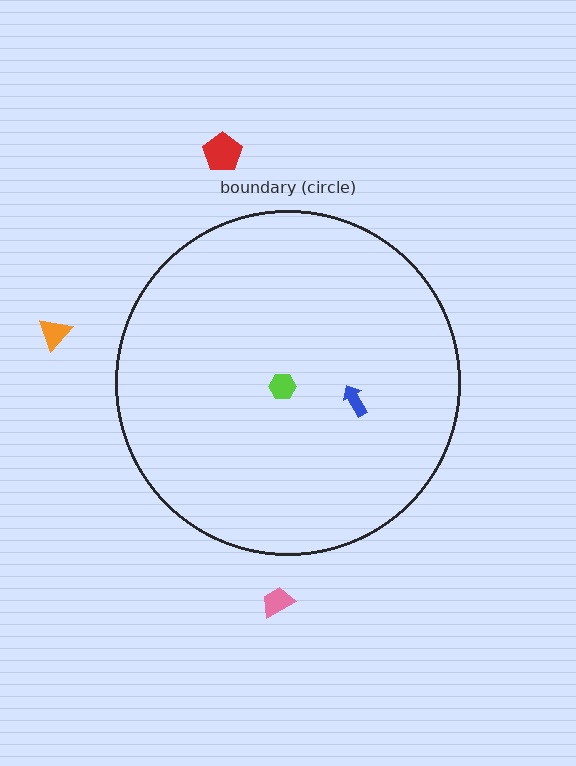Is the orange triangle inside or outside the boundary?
Outside.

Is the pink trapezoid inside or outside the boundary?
Outside.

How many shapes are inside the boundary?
2 inside, 3 outside.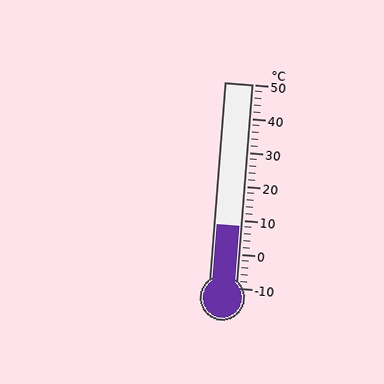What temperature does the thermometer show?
The thermometer shows approximately 8°C.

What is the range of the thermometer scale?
The thermometer scale ranges from -10°C to 50°C.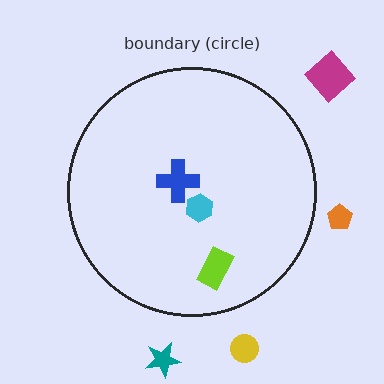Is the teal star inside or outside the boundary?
Outside.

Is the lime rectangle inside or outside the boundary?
Inside.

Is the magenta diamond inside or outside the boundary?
Outside.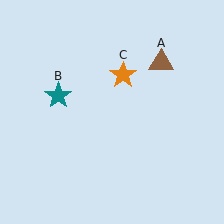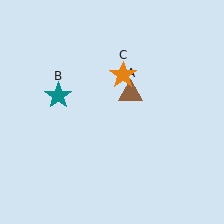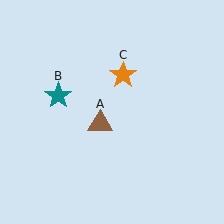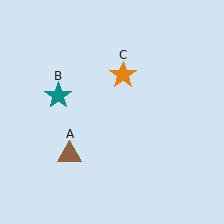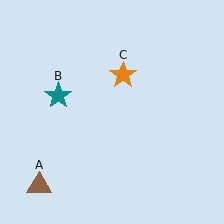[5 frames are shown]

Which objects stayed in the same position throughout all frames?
Teal star (object B) and orange star (object C) remained stationary.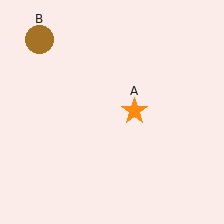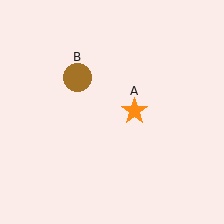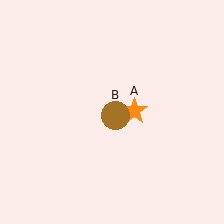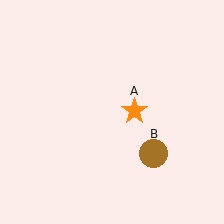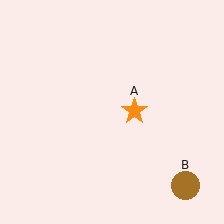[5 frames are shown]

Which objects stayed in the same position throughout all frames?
Orange star (object A) remained stationary.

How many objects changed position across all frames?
1 object changed position: brown circle (object B).